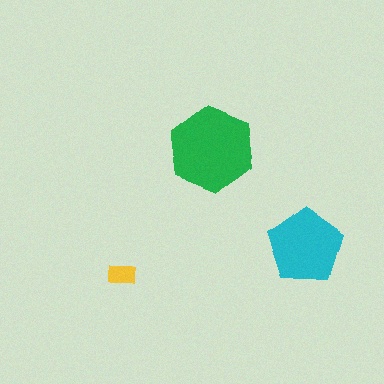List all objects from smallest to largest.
The yellow rectangle, the cyan pentagon, the green hexagon.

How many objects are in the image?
There are 3 objects in the image.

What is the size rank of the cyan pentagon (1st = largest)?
2nd.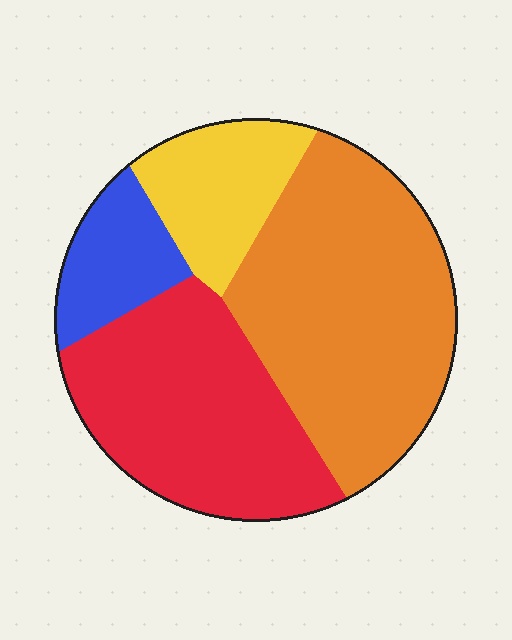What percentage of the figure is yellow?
Yellow takes up less than a sixth of the figure.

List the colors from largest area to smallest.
From largest to smallest: orange, red, yellow, blue.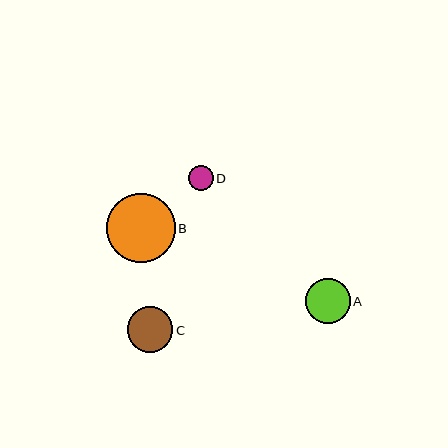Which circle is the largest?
Circle B is the largest with a size of approximately 69 pixels.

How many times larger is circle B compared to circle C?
Circle B is approximately 1.5 times the size of circle C.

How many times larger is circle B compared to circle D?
Circle B is approximately 2.7 times the size of circle D.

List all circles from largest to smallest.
From largest to smallest: B, C, A, D.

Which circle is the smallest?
Circle D is the smallest with a size of approximately 25 pixels.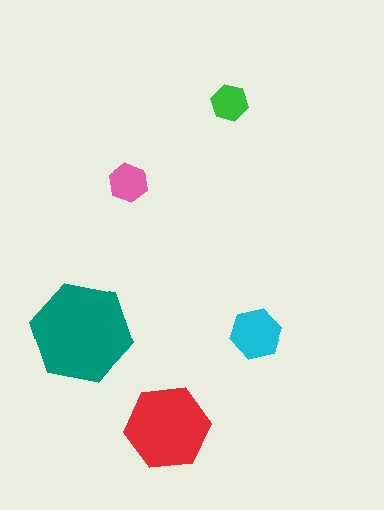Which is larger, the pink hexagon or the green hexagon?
The pink one.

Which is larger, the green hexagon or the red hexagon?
The red one.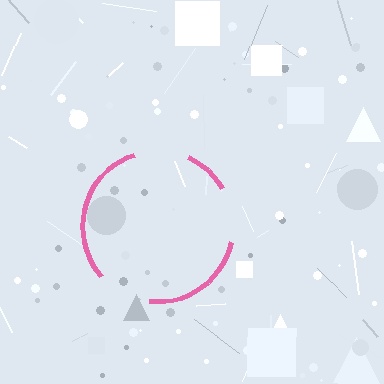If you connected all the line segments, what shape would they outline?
They would outline a circle.